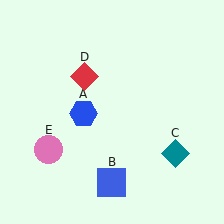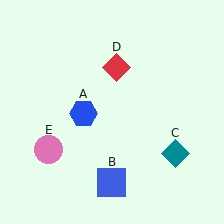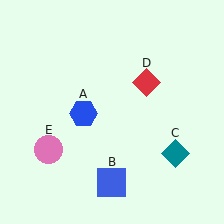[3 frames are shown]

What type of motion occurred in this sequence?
The red diamond (object D) rotated clockwise around the center of the scene.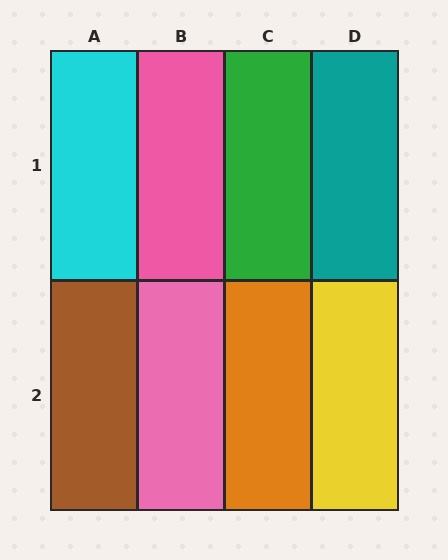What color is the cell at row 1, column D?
Teal.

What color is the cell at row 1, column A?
Cyan.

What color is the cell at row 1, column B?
Pink.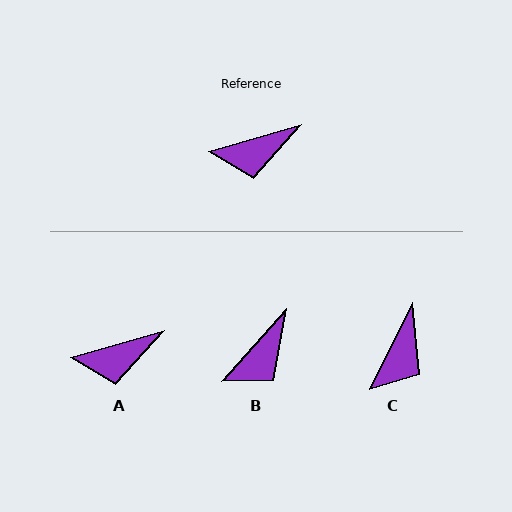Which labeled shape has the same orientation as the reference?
A.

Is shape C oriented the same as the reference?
No, it is off by about 48 degrees.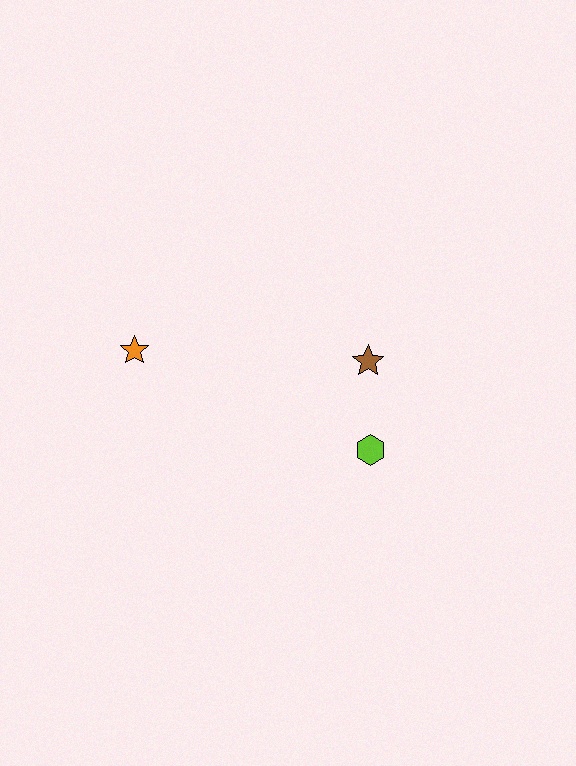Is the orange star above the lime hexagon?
Yes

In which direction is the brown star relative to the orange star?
The brown star is to the right of the orange star.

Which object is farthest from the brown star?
The orange star is farthest from the brown star.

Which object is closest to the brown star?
The lime hexagon is closest to the brown star.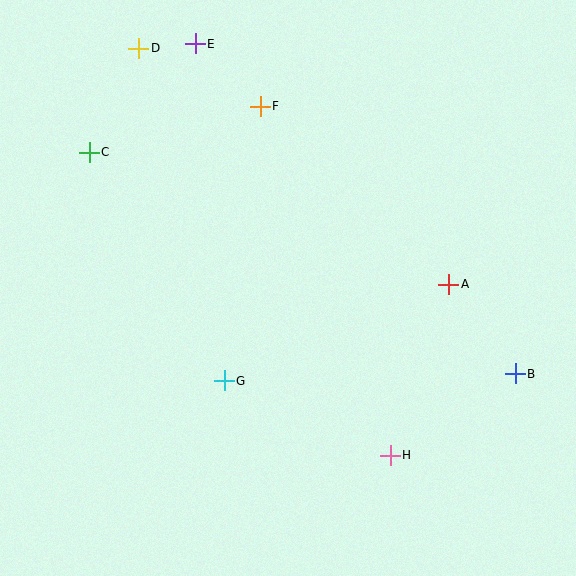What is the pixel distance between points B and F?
The distance between B and F is 370 pixels.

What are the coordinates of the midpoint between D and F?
The midpoint between D and F is at (199, 77).